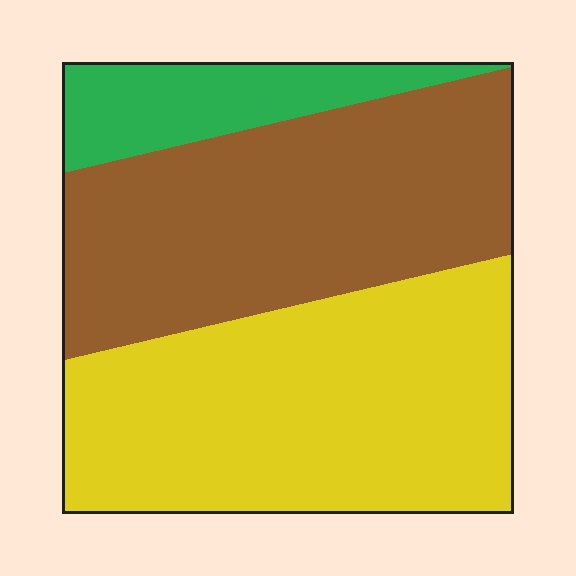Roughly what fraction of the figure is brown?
Brown takes up about two fifths (2/5) of the figure.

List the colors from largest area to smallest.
From largest to smallest: yellow, brown, green.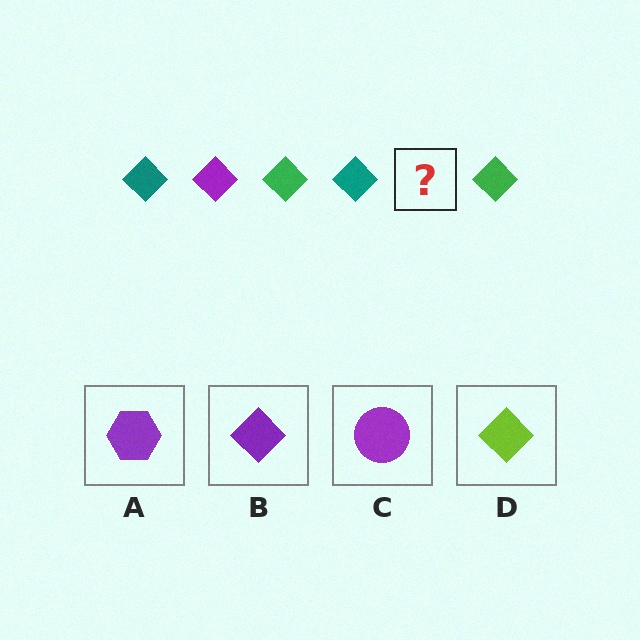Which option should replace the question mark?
Option B.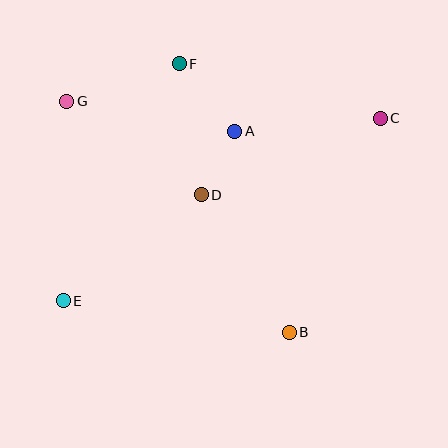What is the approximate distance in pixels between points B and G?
The distance between B and G is approximately 321 pixels.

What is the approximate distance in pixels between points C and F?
The distance between C and F is approximately 208 pixels.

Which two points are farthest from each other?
Points C and E are farthest from each other.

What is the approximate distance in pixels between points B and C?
The distance between B and C is approximately 233 pixels.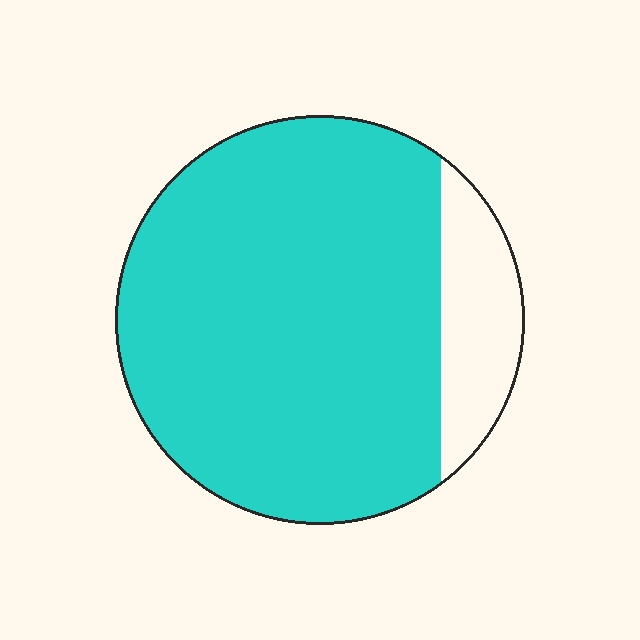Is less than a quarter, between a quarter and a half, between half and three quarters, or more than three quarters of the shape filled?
More than three quarters.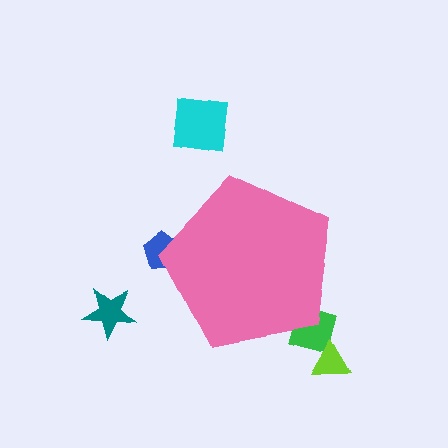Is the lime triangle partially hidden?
No, the lime triangle is fully visible.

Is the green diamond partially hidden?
Yes, the green diamond is partially hidden behind the pink pentagon.